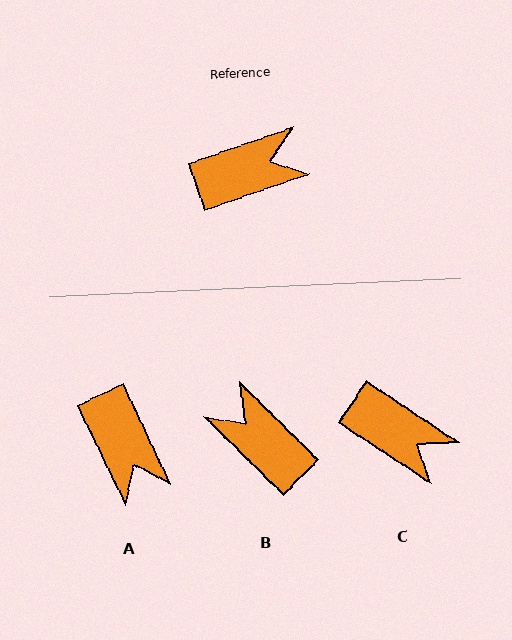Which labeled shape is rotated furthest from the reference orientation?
B, about 116 degrees away.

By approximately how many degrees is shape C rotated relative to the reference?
Approximately 53 degrees clockwise.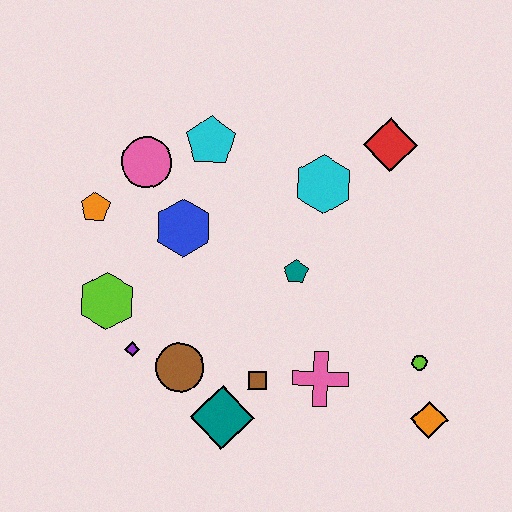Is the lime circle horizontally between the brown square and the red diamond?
No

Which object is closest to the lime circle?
The orange diamond is closest to the lime circle.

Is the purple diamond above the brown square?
Yes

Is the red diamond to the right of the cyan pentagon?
Yes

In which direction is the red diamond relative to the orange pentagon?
The red diamond is to the right of the orange pentagon.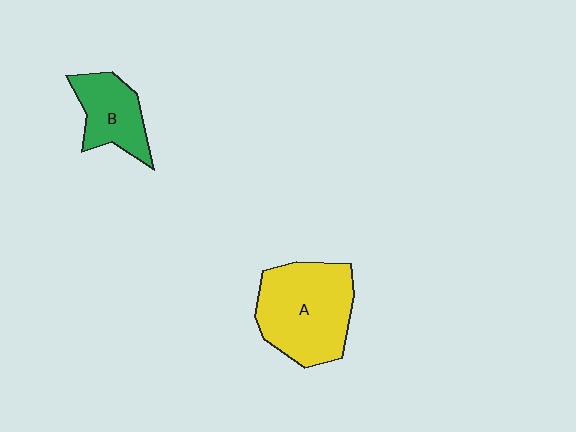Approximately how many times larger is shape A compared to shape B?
Approximately 1.8 times.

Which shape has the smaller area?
Shape B (green).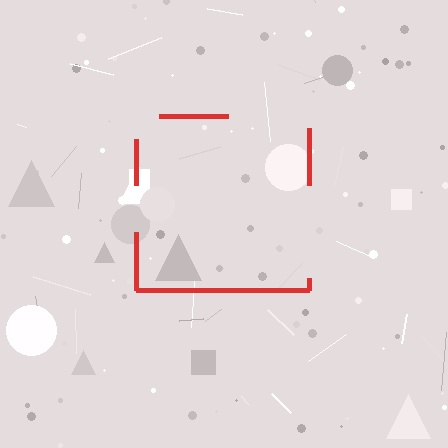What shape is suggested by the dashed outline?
The dashed outline suggests a square.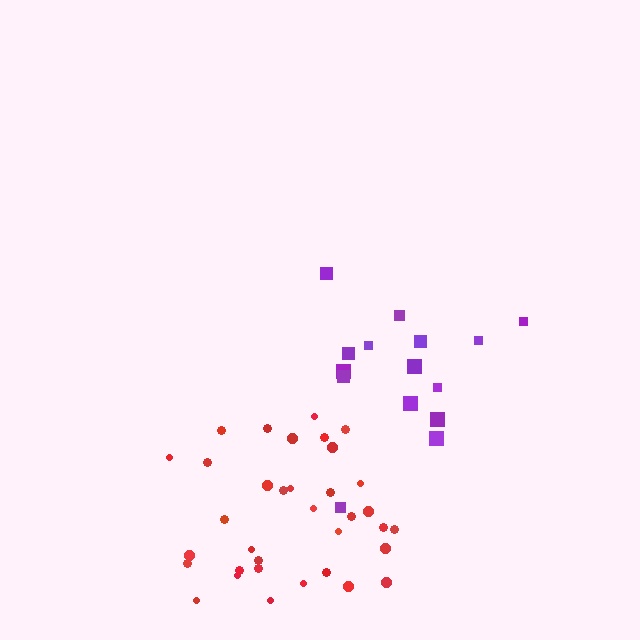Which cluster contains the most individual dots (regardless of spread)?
Red (35).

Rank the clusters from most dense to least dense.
red, purple.